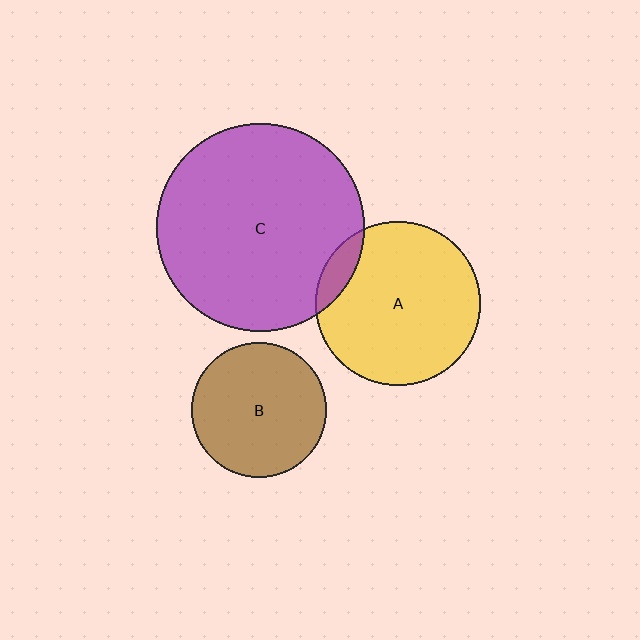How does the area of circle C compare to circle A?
Approximately 1.6 times.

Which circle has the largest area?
Circle C (purple).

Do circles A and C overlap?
Yes.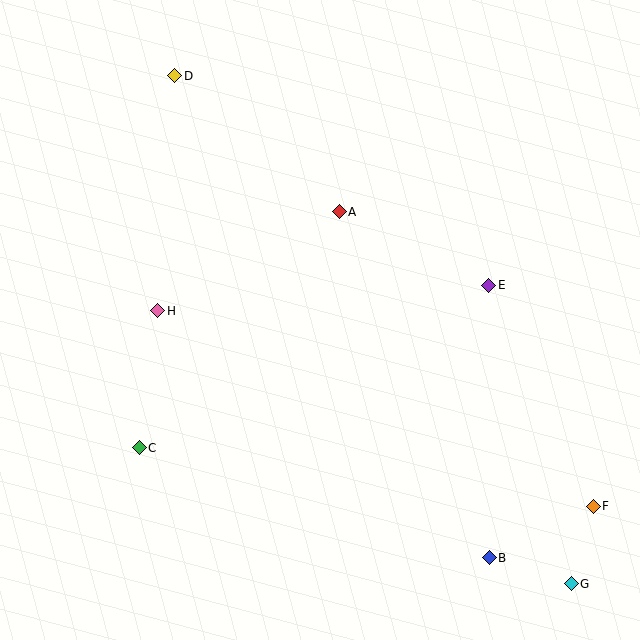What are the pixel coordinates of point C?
Point C is at (139, 448).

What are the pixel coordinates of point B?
Point B is at (489, 558).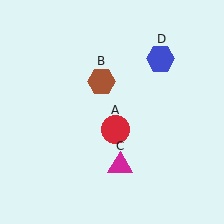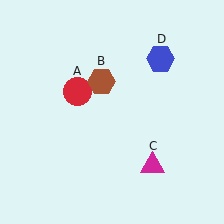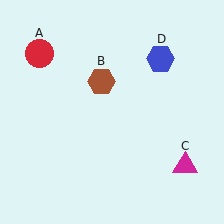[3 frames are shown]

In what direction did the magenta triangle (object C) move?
The magenta triangle (object C) moved right.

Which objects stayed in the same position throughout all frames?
Brown hexagon (object B) and blue hexagon (object D) remained stationary.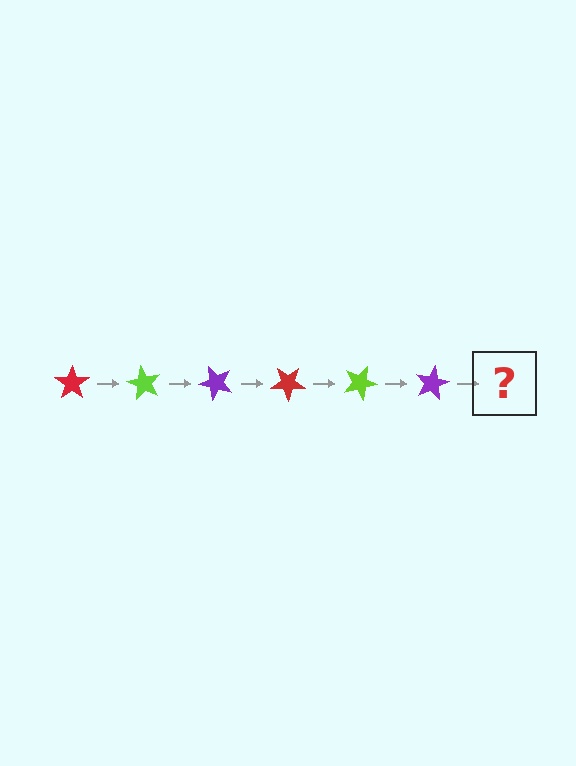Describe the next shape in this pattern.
It should be a red star, rotated 360 degrees from the start.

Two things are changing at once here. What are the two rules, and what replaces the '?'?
The two rules are that it rotates 60 degrees each step and the color cycles through red, lime, and purple. The '?' should be a red star, rotated 360 degrees from the start.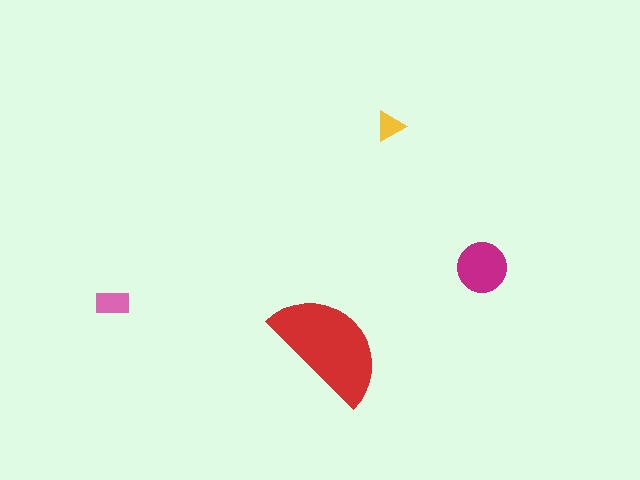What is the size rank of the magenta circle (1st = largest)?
2nd.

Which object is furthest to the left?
The pink rectangle is leftmost.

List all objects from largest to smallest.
The red semicircle, the magenta circle, the pink rectangle, the yellow triangle.